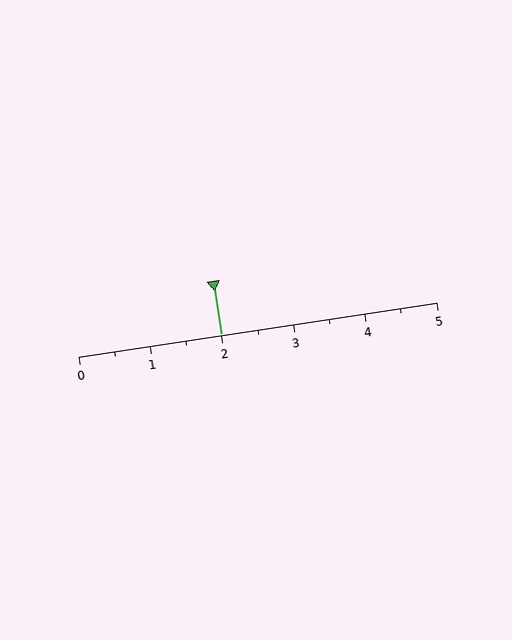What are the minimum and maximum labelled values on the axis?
The axis runs from 0 to 5.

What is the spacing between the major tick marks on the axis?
The major ticks are spaced 1 apart.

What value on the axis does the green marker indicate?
The marker indicates approximately 2.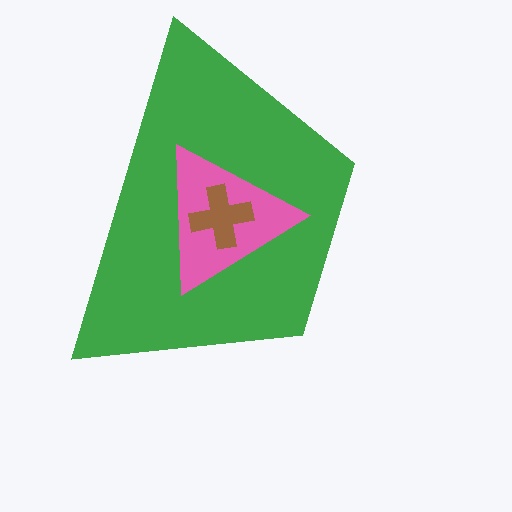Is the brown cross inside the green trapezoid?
Yes.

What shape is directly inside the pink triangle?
The brown cross.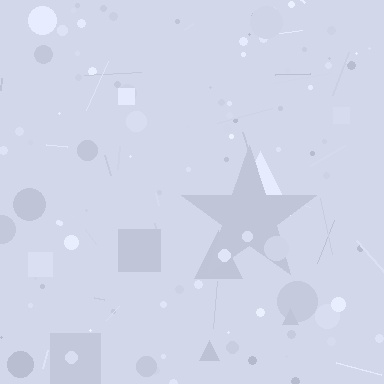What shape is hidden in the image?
A star is hidden in the image.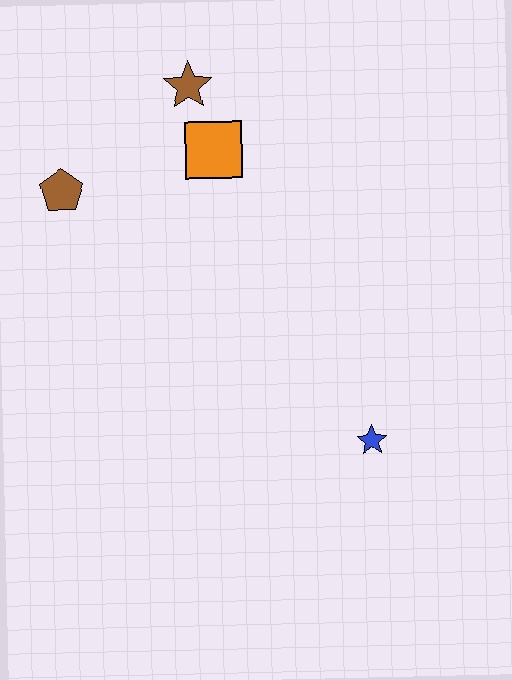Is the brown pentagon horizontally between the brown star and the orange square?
No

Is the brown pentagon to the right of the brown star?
No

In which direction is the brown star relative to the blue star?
The brown star is above the blue star.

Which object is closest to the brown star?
The orange square is closest to the brown star.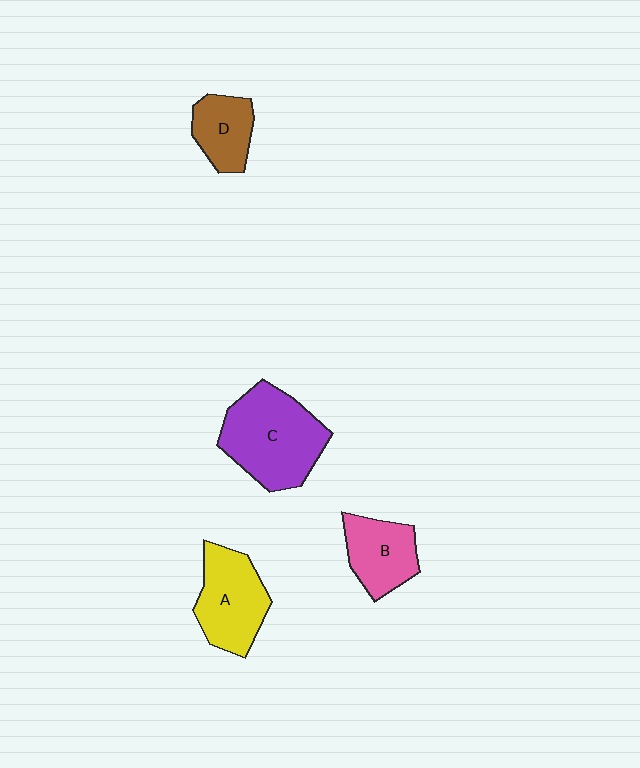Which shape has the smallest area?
Shape D (brown).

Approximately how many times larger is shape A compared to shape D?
Approximately 1.5 times.